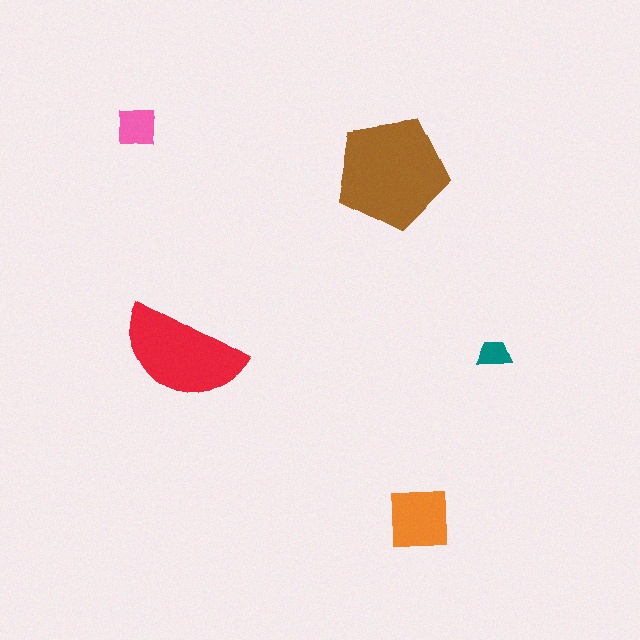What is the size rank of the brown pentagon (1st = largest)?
1st.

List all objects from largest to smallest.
The brown pentagon, the red semicircle, the orange square, the pink square, the teal trapezoid.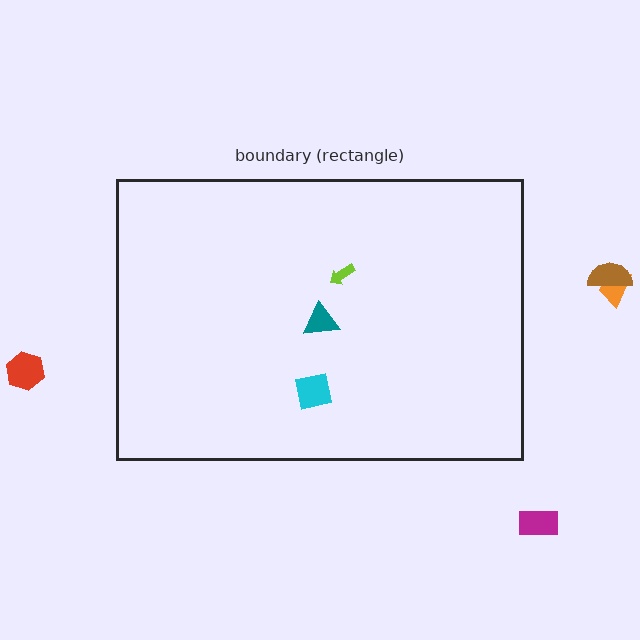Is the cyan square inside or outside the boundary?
Inside.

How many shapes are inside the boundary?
3 inside, 4 outside.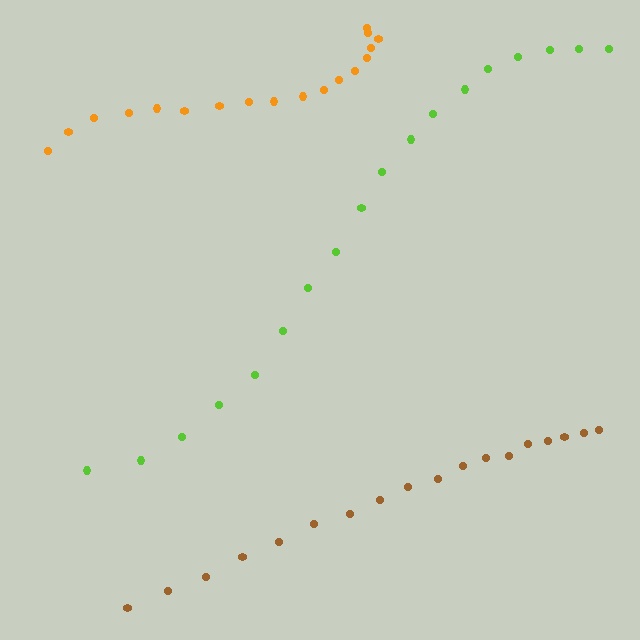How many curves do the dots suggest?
There are 3 distinct paths.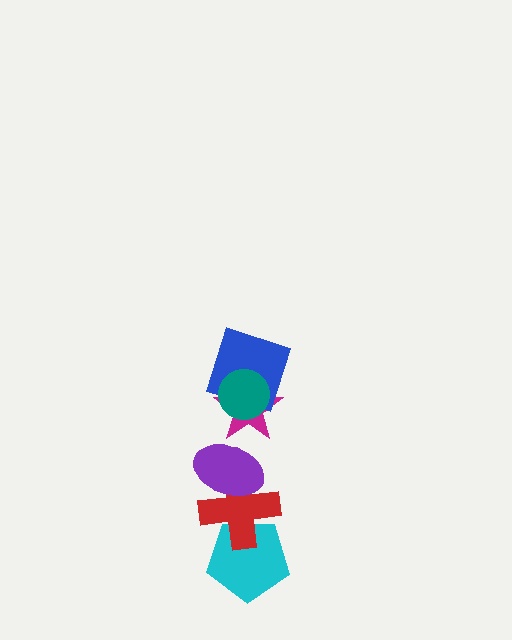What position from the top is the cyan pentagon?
The cyan pentagon is 6th from the top.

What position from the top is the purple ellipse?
The purple ellipse is 4th from the top.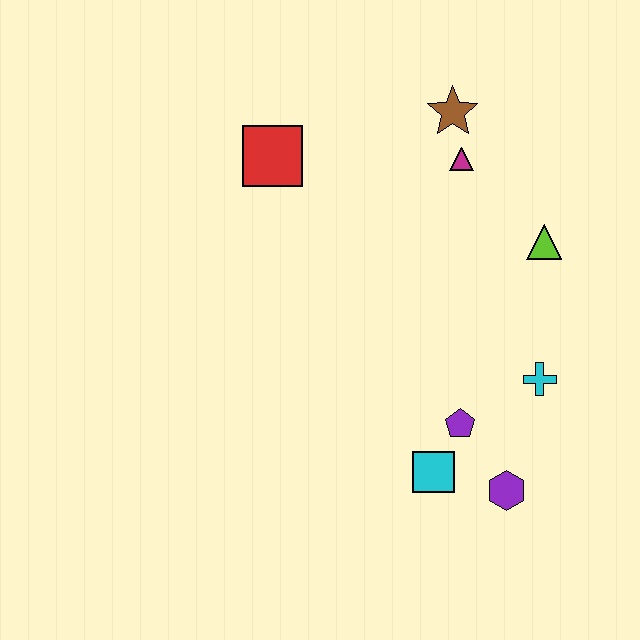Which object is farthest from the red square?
The purple hexagon is farthest from the red square.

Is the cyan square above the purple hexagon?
Yes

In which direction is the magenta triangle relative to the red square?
The magenta triangle is to the right of the red square.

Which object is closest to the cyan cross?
The purple pentagon is closest to the cyan cross.